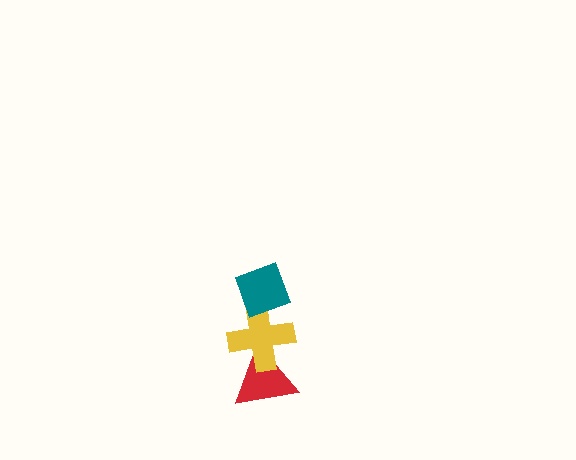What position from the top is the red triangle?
The red triangle is 3rd from the top.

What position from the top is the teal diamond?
The teal diamond is 1st from the top.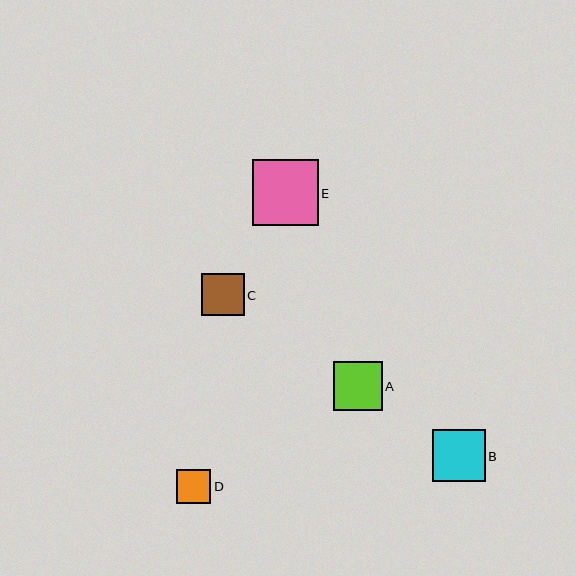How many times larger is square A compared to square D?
Square A is approximately 1.4 times the size of square D.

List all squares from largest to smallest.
From largest to smallest: E, B, A, C, D.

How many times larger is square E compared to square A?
Square E is approximately 1.4 times the size of square A.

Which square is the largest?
Square E is the largest with a size of approximately 66 pixels.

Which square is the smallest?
Square D is the smallest with a size of approximately 34 pixels.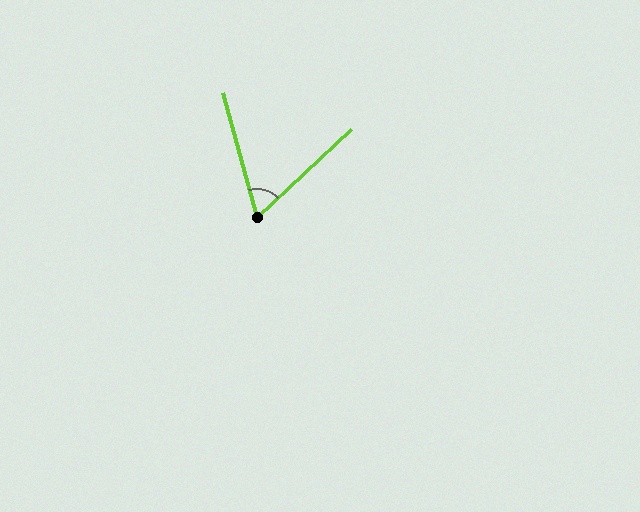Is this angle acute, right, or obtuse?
It is acute.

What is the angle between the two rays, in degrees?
Approximately 62 degrees.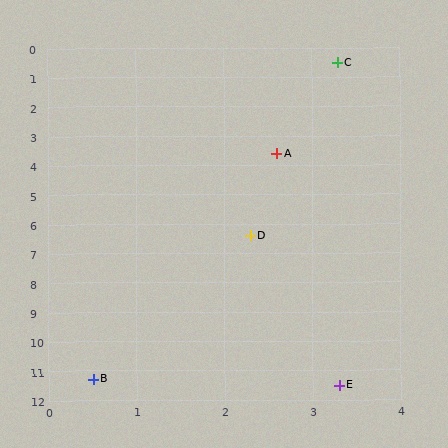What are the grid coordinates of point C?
Point C is at approximately (3.3, 0.5).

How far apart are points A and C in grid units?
Points A and C are about 3.2 grid units apart.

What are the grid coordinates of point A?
Point A is at approximately (2.6, 3.6).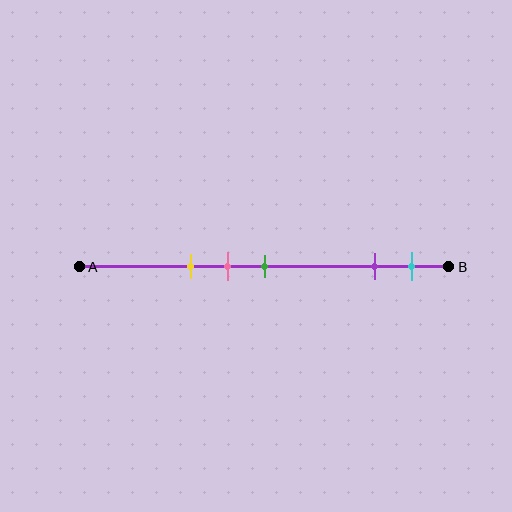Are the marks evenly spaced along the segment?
No, the marks are not evenly spaced.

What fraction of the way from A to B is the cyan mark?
The cyan mark is approximately 90% (0.9) of the way from A to B.